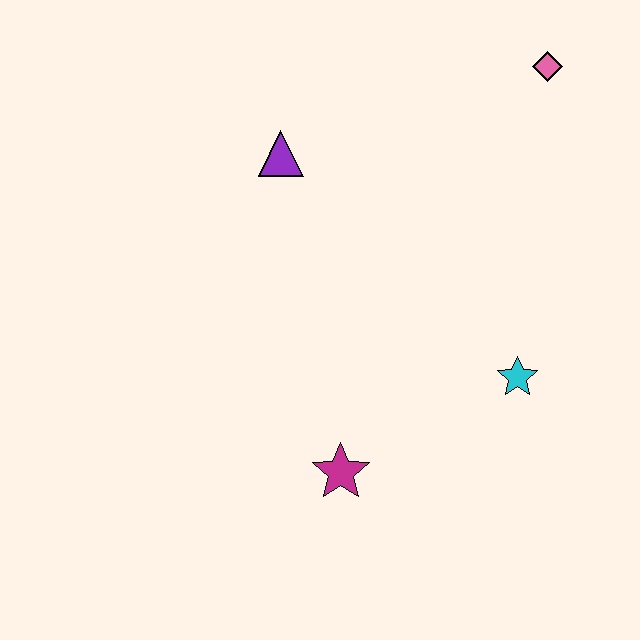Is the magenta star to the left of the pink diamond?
Yes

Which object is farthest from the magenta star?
The pink diamond is farthest from the magenta star.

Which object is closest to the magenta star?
The cyan star is closest to the magenta star.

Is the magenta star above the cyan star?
No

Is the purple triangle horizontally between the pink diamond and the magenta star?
No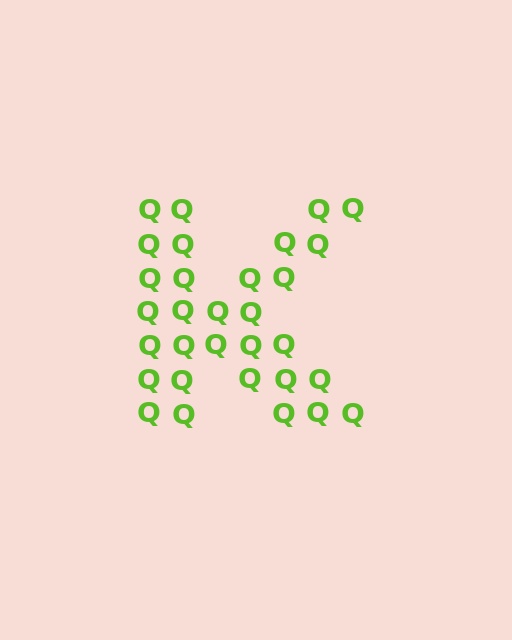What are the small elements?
The small elements are letter Q's.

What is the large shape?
The large shape is the letter K.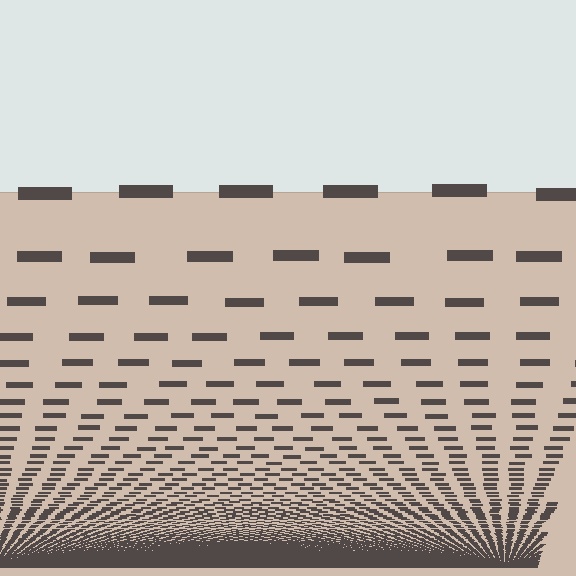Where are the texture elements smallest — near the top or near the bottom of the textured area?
Near the bottom.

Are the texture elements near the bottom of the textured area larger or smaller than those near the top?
Smaller. The gradient is inverted — elements near the bottom are smaller and denser.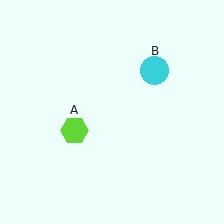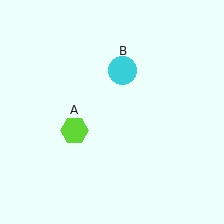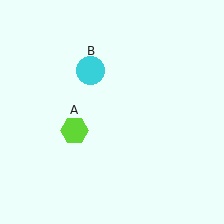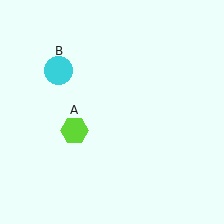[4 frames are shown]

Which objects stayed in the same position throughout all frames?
Lime hexagon (object A) remained stationary.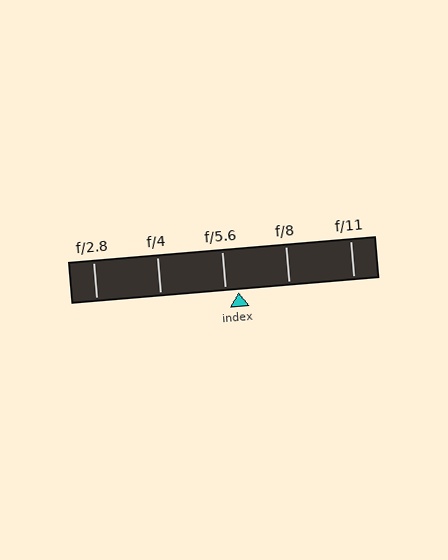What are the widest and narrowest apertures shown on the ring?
The widest aperture shown is f/2.8 and the narrowest is f/11.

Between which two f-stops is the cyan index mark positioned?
The index mark is between f/5.6 and f/8.